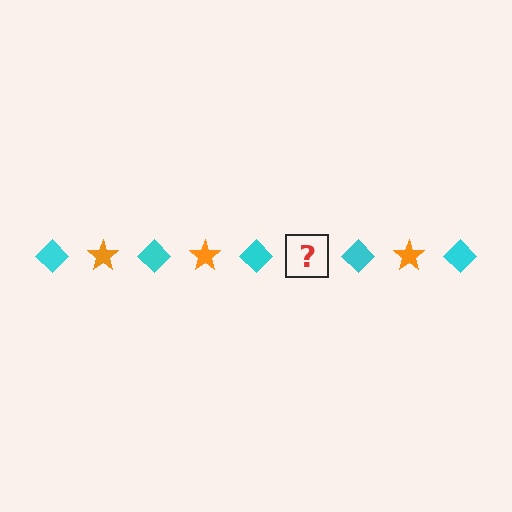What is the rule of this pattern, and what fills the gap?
The rule is that the pattern alternates between cyan diamond and orange star. The gap should be filled with an orange star.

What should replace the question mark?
The question mark should be replaced with an orange star.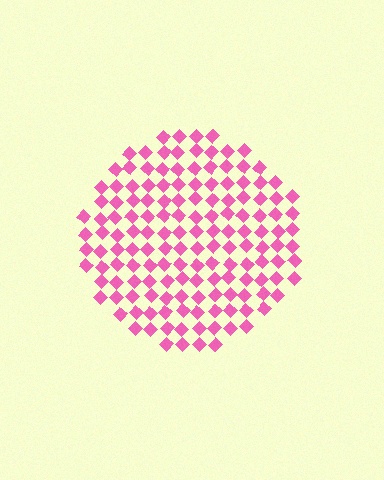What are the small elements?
The small elements are diamonds.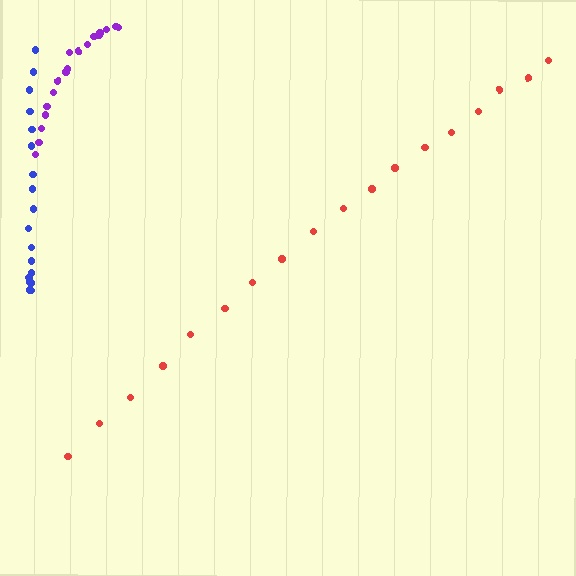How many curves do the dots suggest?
There are 3 distinct paths.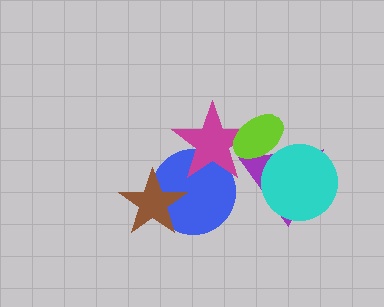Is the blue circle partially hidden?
Yes, it is partially covered by another shape.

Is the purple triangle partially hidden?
Yes, it is partially covered by another shape.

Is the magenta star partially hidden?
Yes, it is partially covered by another shape.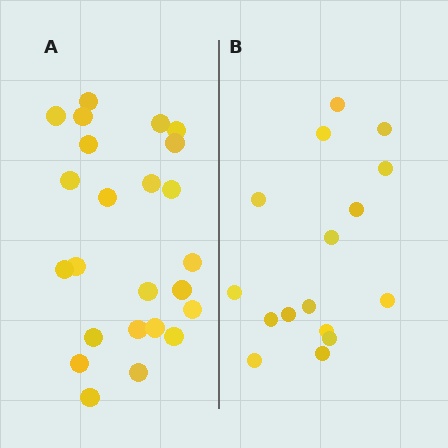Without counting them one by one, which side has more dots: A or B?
Region A (the left region) has more dots.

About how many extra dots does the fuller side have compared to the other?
Region A has roughly 8 or so more dots than region B.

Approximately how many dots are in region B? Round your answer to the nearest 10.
About 20 dots. (The exact count is 16, which rounds to 20.)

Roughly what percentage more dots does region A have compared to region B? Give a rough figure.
About 50% more.